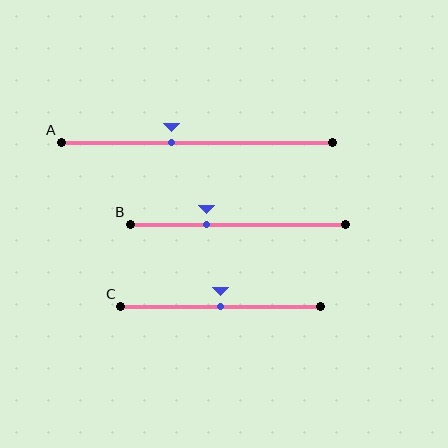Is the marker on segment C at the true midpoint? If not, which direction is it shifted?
Yes, the marker on segment C is at the true midpoint.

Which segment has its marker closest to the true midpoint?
Segment C has its marker closest to the true midpoint.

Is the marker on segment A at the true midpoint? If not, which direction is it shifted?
No, the marker on segment A is shifted to the left by about 9% of the segment length.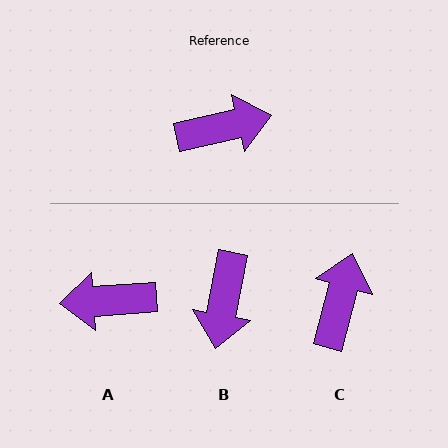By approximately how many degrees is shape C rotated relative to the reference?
Approximately 62 degrees counter-clockwise.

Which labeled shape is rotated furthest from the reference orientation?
A, about 171 degrees away.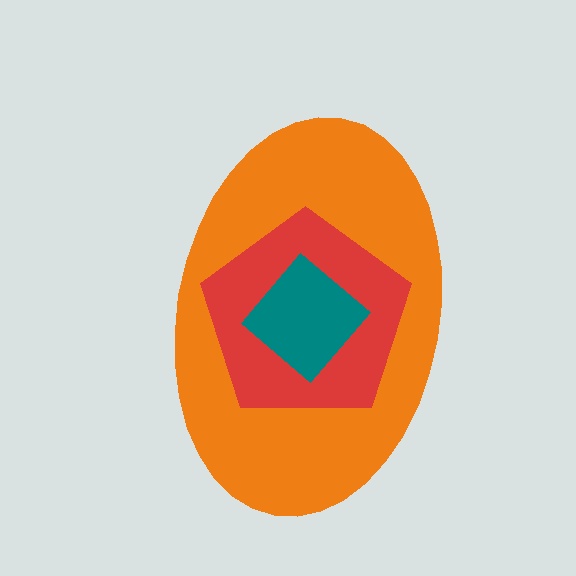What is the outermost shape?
The orange ellipse.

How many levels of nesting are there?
3.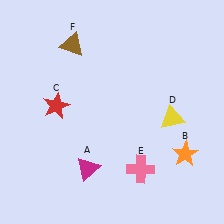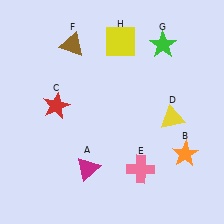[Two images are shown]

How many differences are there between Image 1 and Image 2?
There are 2 differences between the two images.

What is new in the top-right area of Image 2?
A yellow square (H) was added in the top-right area of Image 2.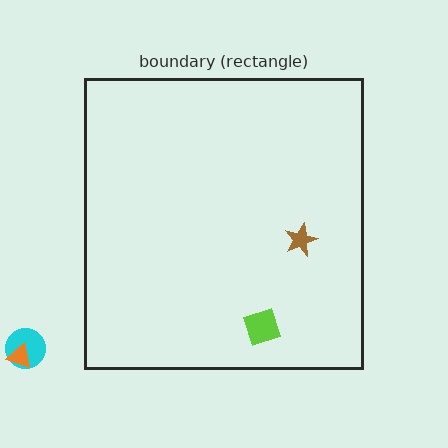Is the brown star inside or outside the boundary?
Inside.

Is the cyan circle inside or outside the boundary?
Outside.